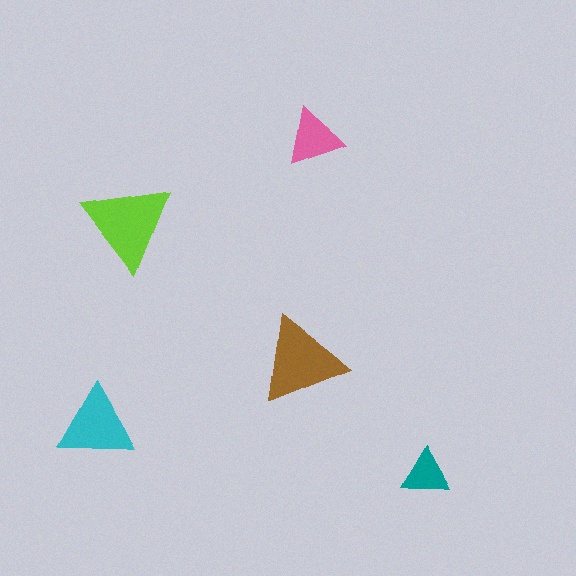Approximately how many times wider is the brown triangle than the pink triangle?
About 1.5 times wider.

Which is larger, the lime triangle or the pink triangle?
The lime one.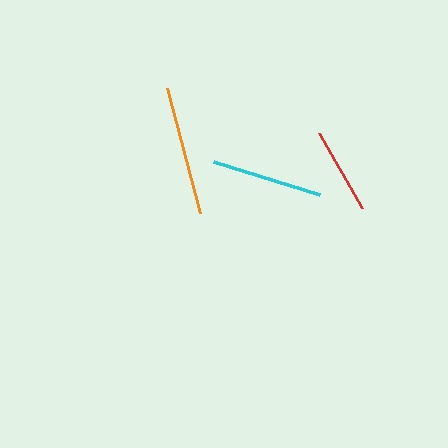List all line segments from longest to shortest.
From longest to shortest: orange, cyan, red.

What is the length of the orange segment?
The orange segment is approximately 129 pixels long.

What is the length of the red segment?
The red segment is approximately 87 pixels long.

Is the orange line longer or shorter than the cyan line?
The orange line is longer than the cyan line.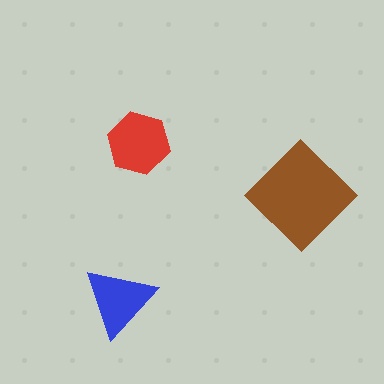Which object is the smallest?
The blue triangle.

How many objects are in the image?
There are 3 objects in the image.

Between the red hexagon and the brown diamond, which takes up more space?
The brown diamond.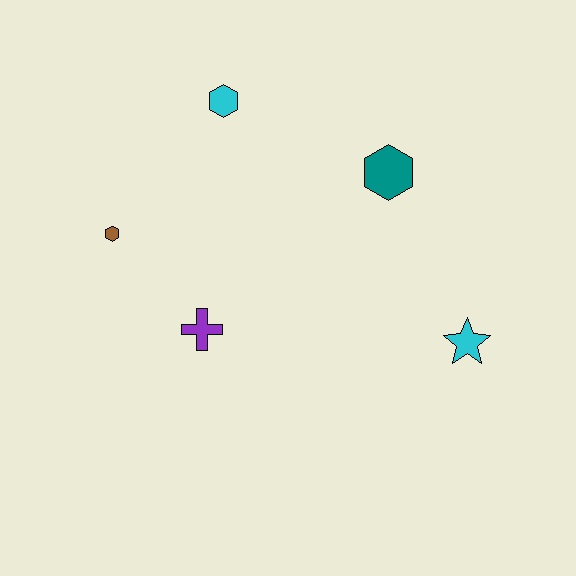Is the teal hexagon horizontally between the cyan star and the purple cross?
Yes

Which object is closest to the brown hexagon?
The purple cross is closest to the brown hexagon.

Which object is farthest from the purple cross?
The cyan star is farthest from the purple cross.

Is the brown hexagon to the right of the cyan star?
No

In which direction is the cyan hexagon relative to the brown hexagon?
The cyan hexagon is above the brown hexagon.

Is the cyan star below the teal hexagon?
Yes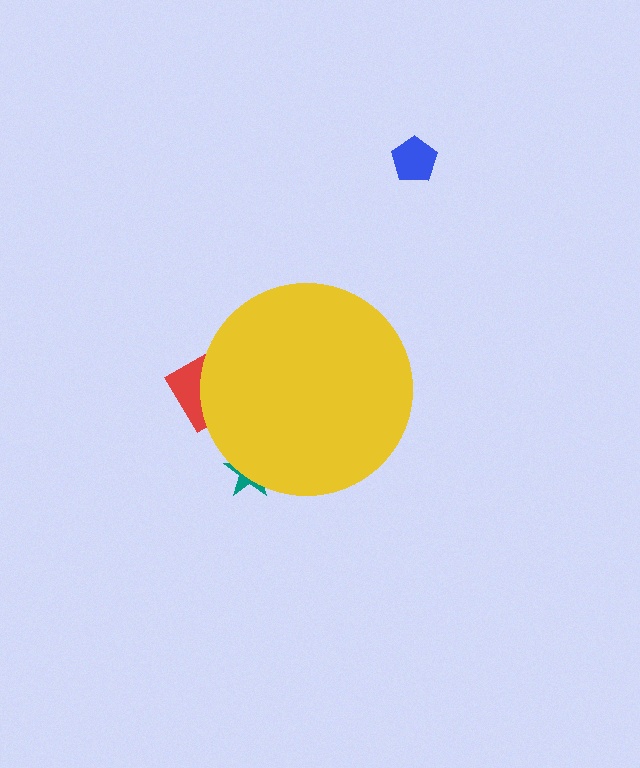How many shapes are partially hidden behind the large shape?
2 shapes are partially hidden.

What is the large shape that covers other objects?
A yellow circle.